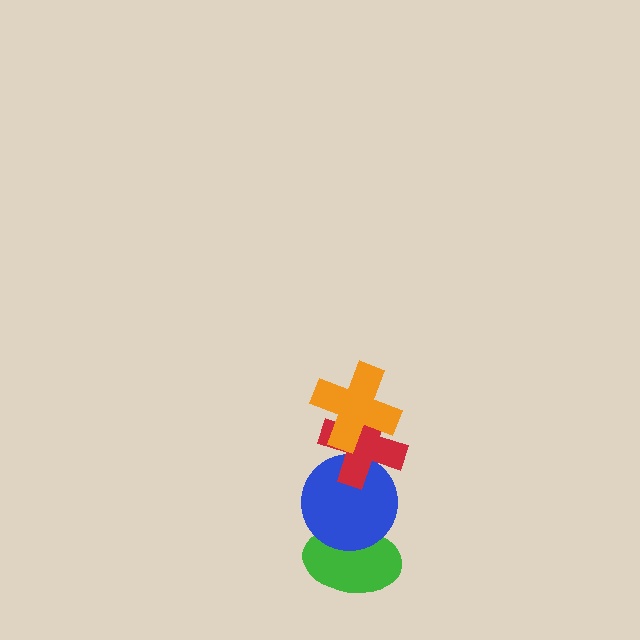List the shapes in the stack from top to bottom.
From top to bottom: the orange cross, the red cross, the blue circle, the green ellipse.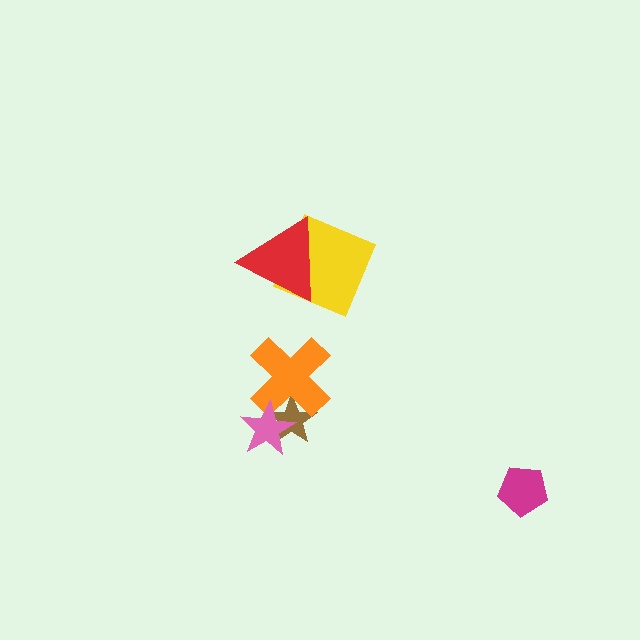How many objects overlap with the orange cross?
2 objects overlap with the orange cross.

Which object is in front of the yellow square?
The red triangle is in front of the yellow square.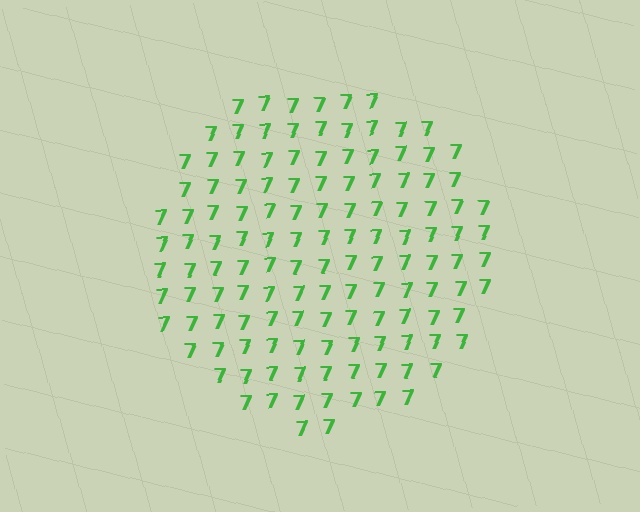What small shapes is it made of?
It is made of small digit 7's.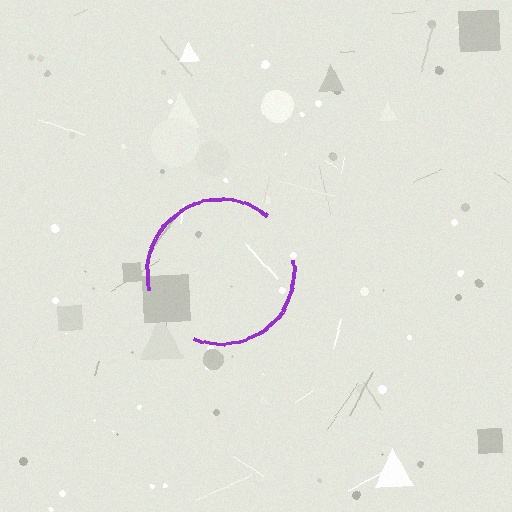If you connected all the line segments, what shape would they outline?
They would outline a circle.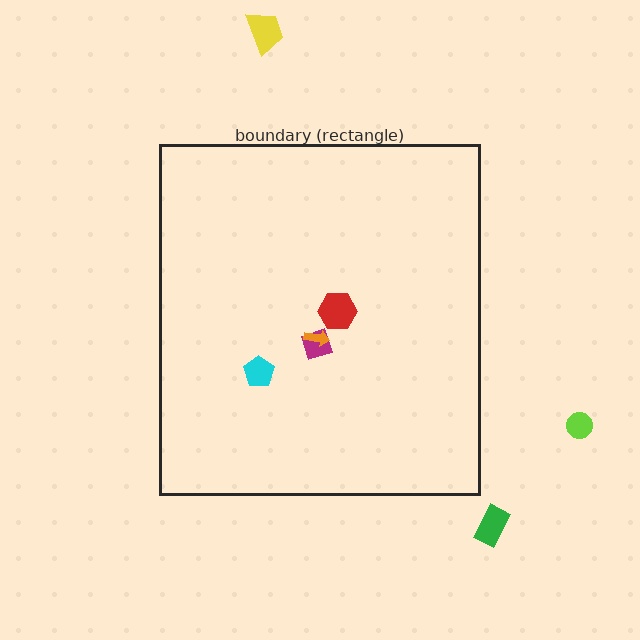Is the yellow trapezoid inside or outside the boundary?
Outside.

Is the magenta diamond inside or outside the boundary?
Inside.